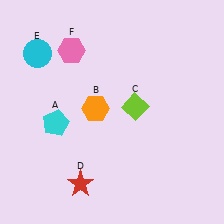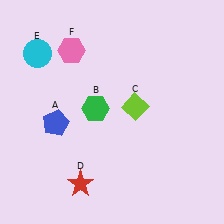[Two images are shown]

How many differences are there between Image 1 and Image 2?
There are 2 differences between the two images.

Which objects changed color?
A changed from cyan to blue. B changed from orange to green.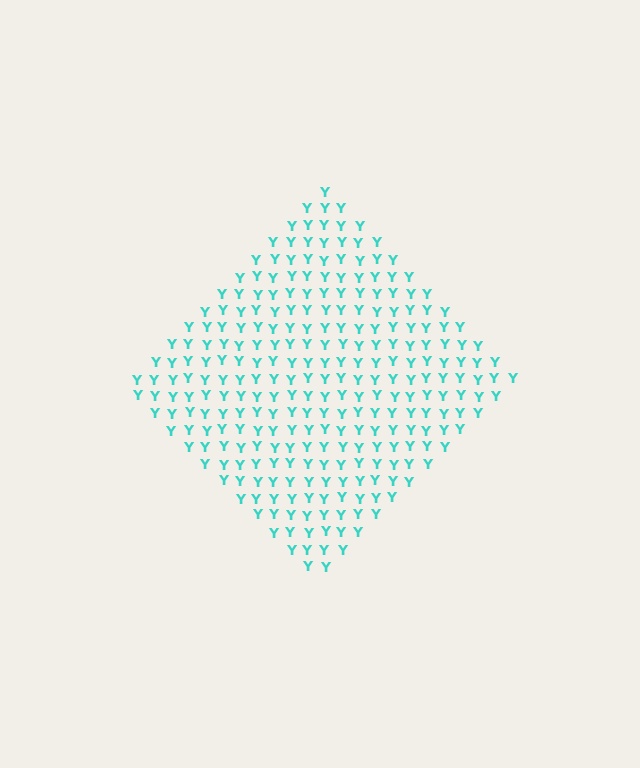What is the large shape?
The large shape is a diamond.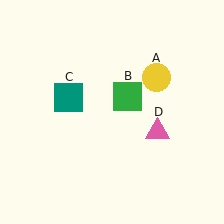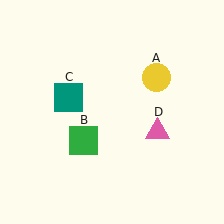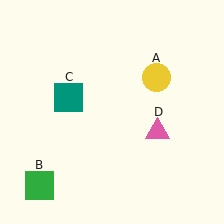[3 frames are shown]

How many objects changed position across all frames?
1 object changed position: green square (object B).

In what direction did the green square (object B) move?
The green square (object B) moved down and to the left.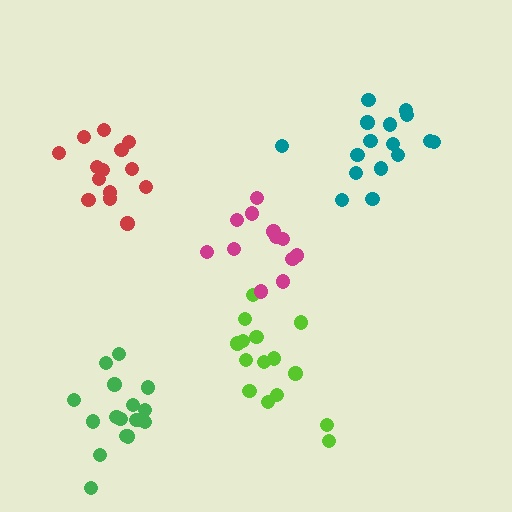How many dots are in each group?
Group 1: 15 dots, Group 2: 14 dots, Group 3: 12 dots, Group 4: 16 dots, Group 5: 17 dots (74 total).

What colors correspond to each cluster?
The clusters are colored: lime, red, magenta, teal, green.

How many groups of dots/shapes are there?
There are 5 groups.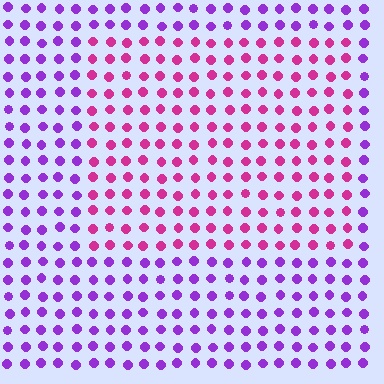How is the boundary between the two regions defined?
The boundary is defined purely by a slight shift in hue (about 44 degrees). Spacing, size, and orientation are identical on both sides.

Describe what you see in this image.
The image is filled with small purple elements in a uniform arrangement. A rectangle-shaped region is visible where the elements are tinted to a slightly different hue, forming a subtle color boundary.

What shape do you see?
I see a rectangle.